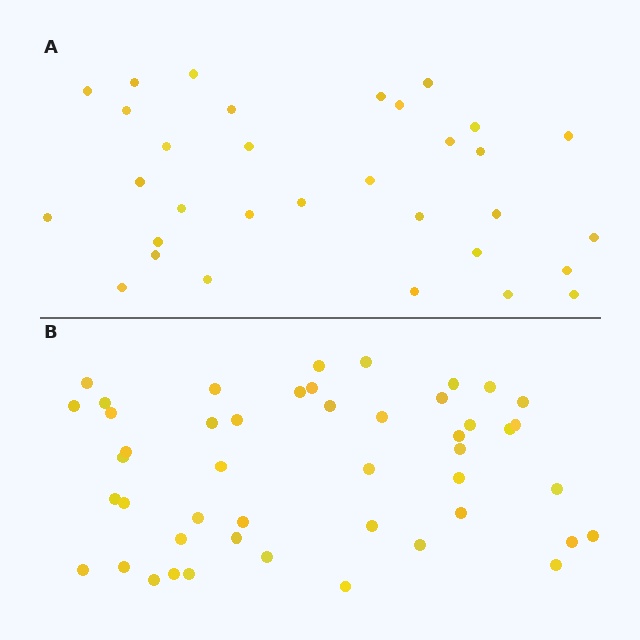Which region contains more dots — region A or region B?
Region B (the bottom region) has more dots.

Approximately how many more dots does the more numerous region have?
Region B has approximately 15 more dots than region A.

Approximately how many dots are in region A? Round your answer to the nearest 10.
About 30 dots. (The exact count is 32, which rounds to 30.)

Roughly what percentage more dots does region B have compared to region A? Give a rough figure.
About 45% more.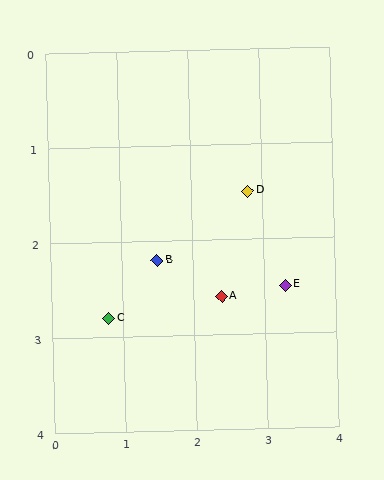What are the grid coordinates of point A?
Point A is at approximately (2.4, 2.6).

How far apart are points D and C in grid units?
Points D and C are about 2.4 grid units apart.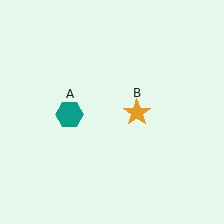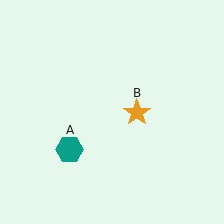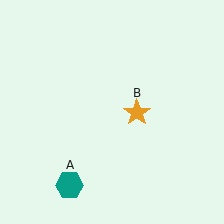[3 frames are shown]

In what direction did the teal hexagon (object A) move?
The teal hexagon (object A) moved down.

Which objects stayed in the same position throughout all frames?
Orange star (object B) remained stationary.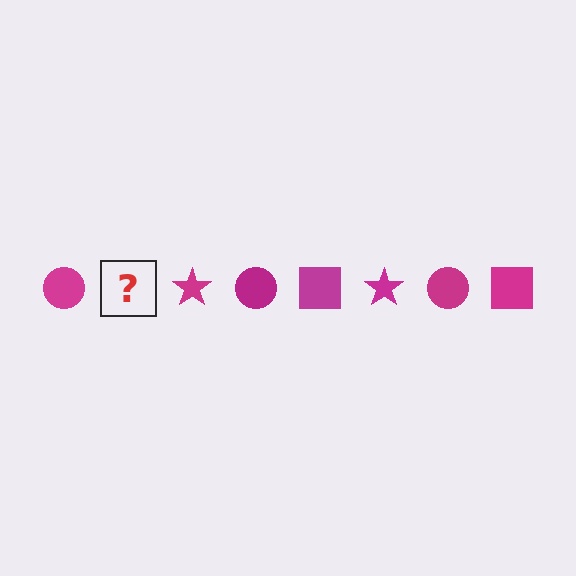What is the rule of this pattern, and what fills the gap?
The rule is that the pattern cycles through circle, square, star shapes in magenta. The gap should be filled with a magenta square.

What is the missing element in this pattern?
The missing element is a magenta square.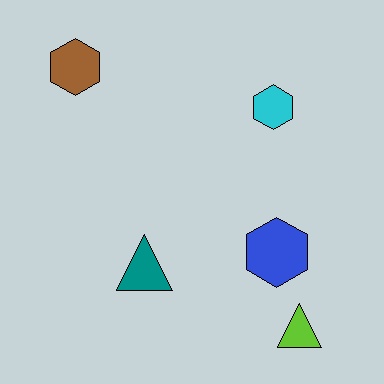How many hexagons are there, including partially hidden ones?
There are 3 hexagons.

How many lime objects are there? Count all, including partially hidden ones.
There is 1 lime object.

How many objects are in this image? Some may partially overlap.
There are 5 objects.